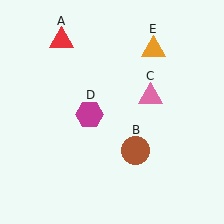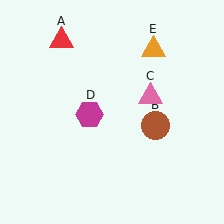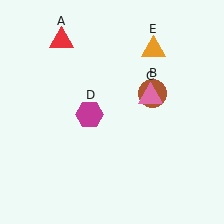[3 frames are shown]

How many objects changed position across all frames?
1 object changed position: brown circle (object B).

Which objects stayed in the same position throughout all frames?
Red triangle (object A) and pink triangle (object C) and magenta hexagon (object D) and orange triangle (object E) remained stationary.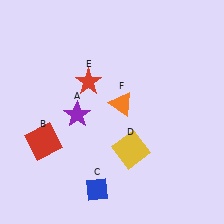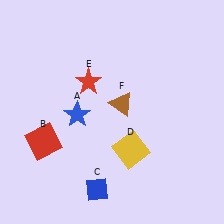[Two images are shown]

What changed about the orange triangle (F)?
In Image 1, F is orange. In Image 2, it changed to brown.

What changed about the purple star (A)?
In Image 1, A is purple. In Image 2, it changed to blue.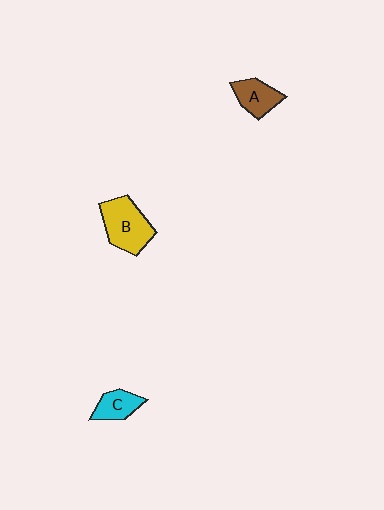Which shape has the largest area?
Shape B (yellow).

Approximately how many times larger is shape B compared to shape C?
Approximately 1.9 times.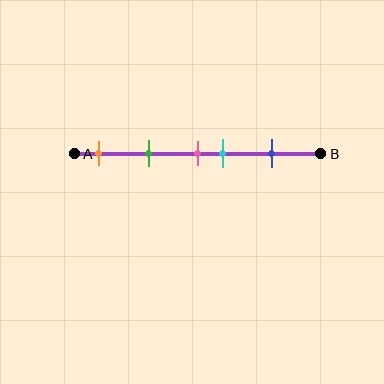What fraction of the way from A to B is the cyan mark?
The cyan mark is approximately 60% (0.6) of the way from A to B.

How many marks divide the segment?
There are 5 marks dividing the segment.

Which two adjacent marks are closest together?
The pink and cyan marks are the closest adjacent pair.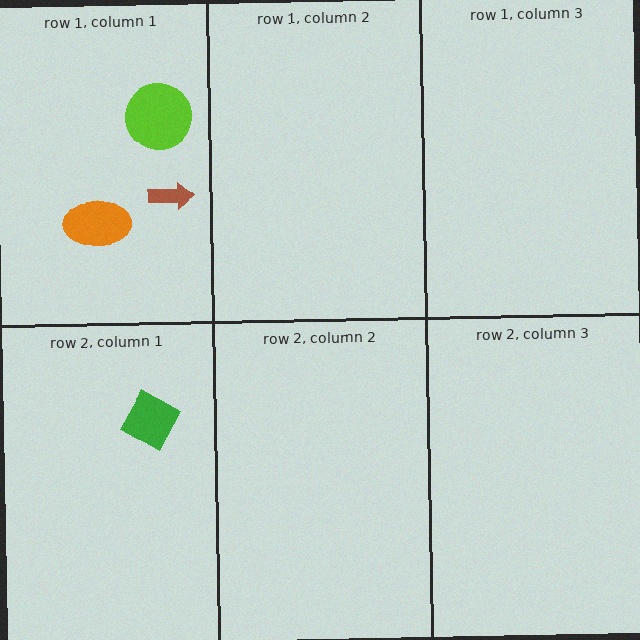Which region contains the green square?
The row 2, column 1 region.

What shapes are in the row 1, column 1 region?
The lime circle, the brown arrow, the orange ellipse.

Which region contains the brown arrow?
The row 1, column 1 region.